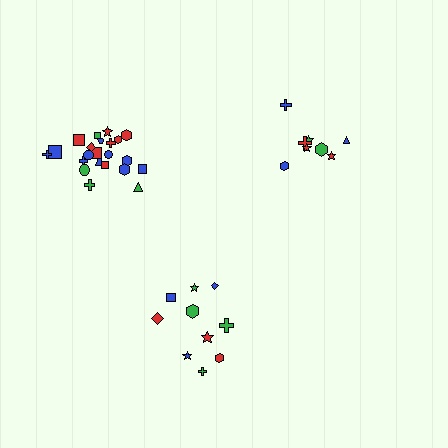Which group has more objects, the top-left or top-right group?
The top-left group.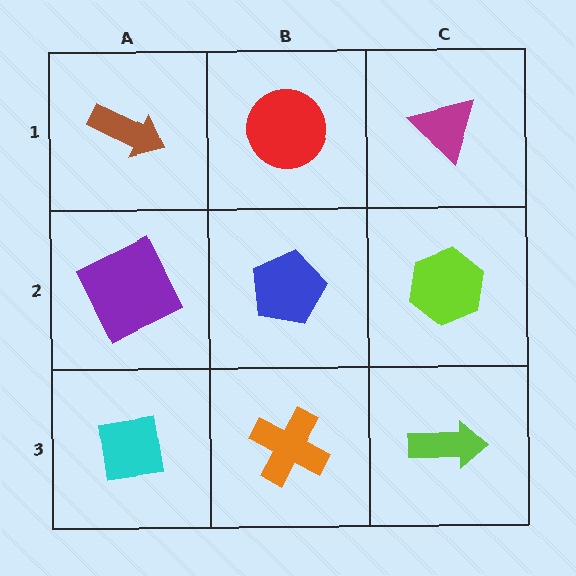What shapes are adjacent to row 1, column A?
A purple square (row 2, column A), a red circle (row 1, column B).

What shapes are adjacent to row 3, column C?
A lime hexagon (row 2, column C), an orange cross (row 3, column B).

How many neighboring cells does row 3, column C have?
2.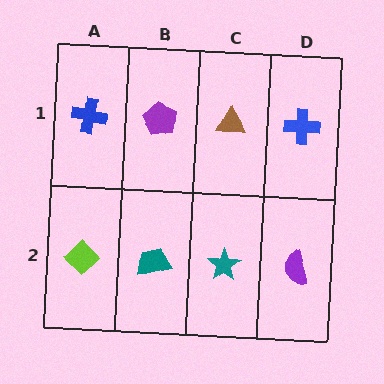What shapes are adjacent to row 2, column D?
A blue cross (row 1, column D), a teal star (row 2, column C).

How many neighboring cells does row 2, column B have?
3.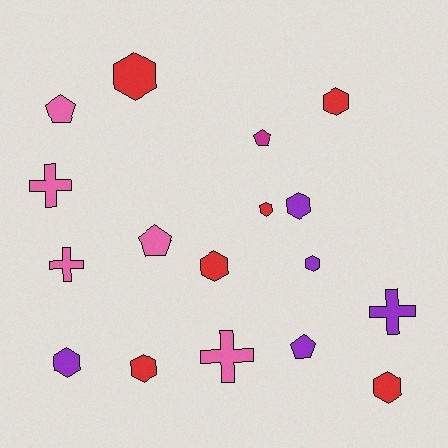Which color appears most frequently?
Red, with 6 objects.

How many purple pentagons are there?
There is 1 purple pentagon.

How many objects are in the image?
There are 17 objects.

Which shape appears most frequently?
Hexagon, with 9 objects.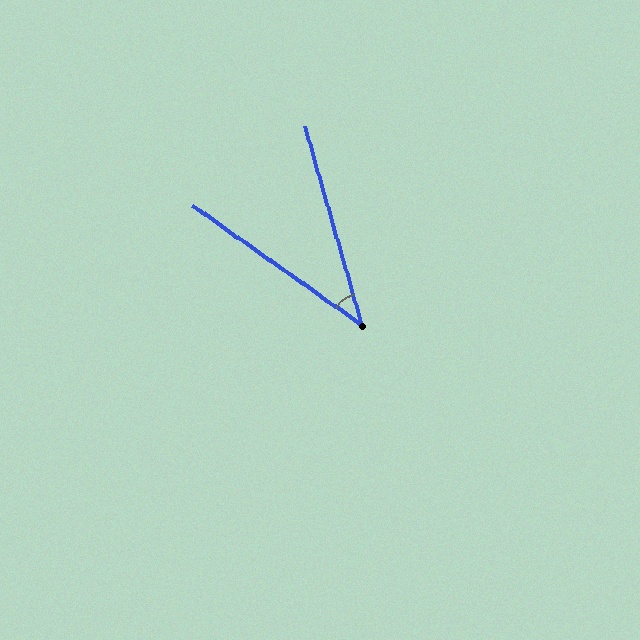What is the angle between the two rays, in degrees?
Approximately 39 degrees.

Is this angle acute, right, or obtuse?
It is acute.